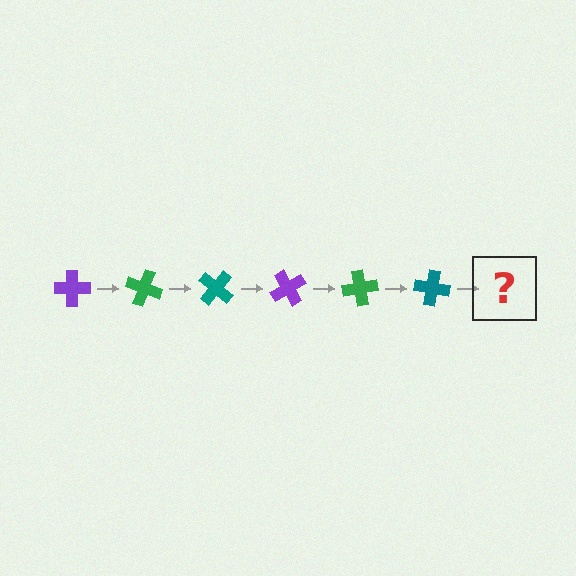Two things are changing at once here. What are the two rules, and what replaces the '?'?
The two rules are that it rotates 20 degrees each step and the color cycles through purple, green, and teal. The '?' should be a purple cross, rotated 120 degrees from the start.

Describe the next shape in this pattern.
It should be a purple cross, rotated 120 degrees from the start.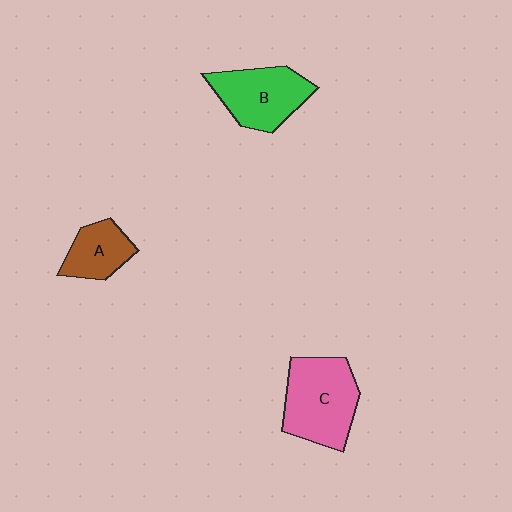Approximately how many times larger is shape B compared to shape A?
Approximately 1.6 times.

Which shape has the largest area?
Shape C (pink).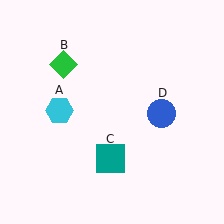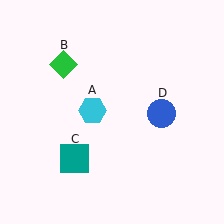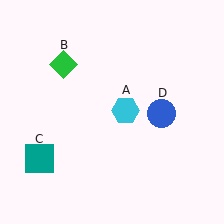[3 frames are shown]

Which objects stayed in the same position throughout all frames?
Green diamond (object B) and blue circle (object D) remained stationary.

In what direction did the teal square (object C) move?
The teal square (object C) moved left.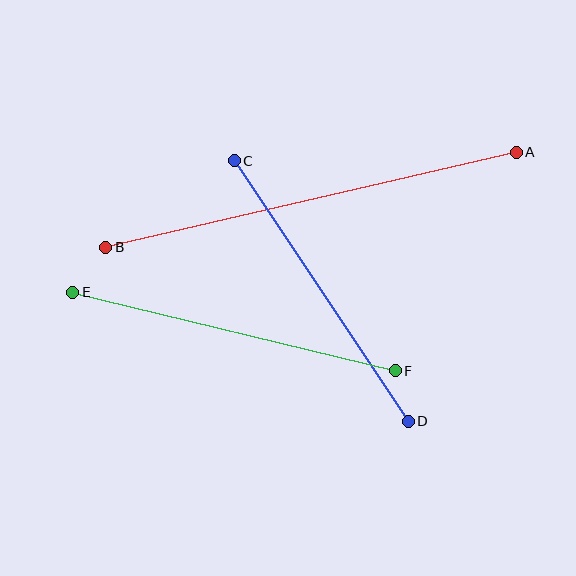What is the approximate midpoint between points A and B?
The midpoint is at approximately (311, 200) pixels.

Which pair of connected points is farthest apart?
Points A and B are farthest apart.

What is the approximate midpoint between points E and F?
The midpoint is at approximately (234, 332) pixels.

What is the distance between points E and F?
The distance is approximately 332 pixels.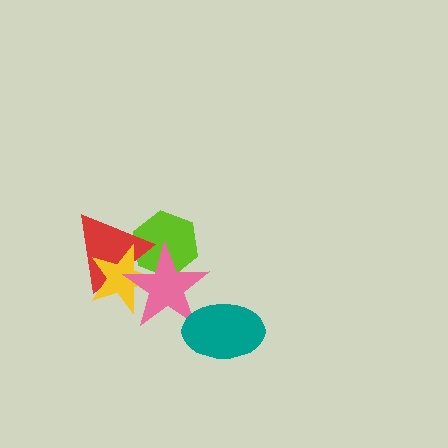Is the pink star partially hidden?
Yes, it is partially covered by another shape.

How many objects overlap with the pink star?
4 objects overlap with the pink star.